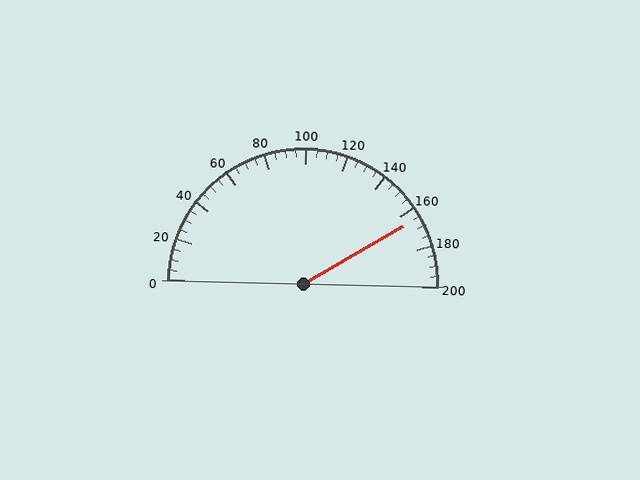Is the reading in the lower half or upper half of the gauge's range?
The reading is in the upper half of the range (0 to 200).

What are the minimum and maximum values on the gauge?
The gauge ranges from 0 to 200.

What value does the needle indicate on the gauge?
The needle indicates approximately 165.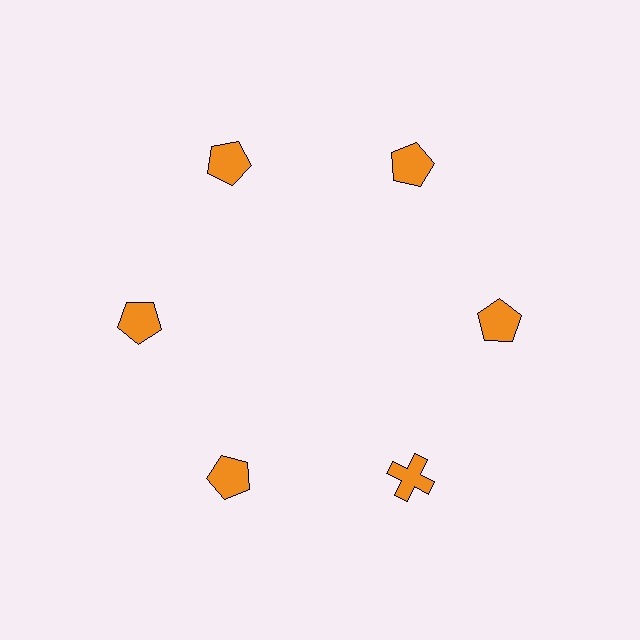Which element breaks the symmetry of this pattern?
The orange cross at roughly the 5 o'clock position breaks the symmetry. All other shapes are orange pentagons.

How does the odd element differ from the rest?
It has a different shape: cross instead of pentagon.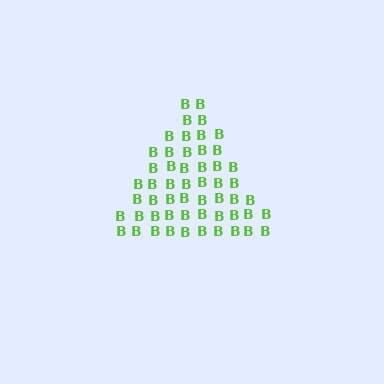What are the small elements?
The small elements are letter B's.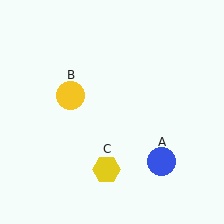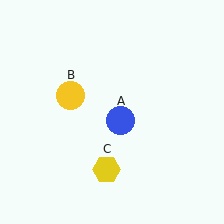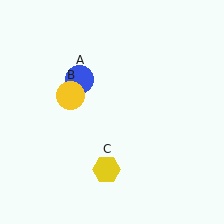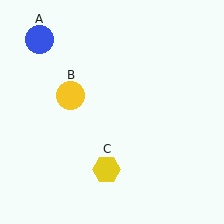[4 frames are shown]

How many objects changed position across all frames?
1 object changed position: blue circle (object A).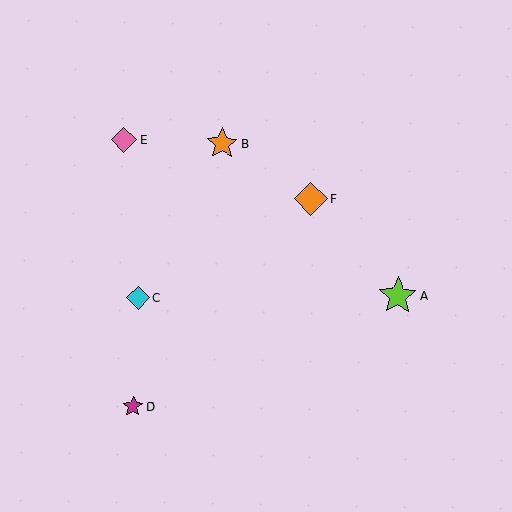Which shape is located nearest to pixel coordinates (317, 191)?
The orange diamond (labeled F) at (311, 199) is nearest to that location.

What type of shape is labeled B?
Shape B is an orange star.